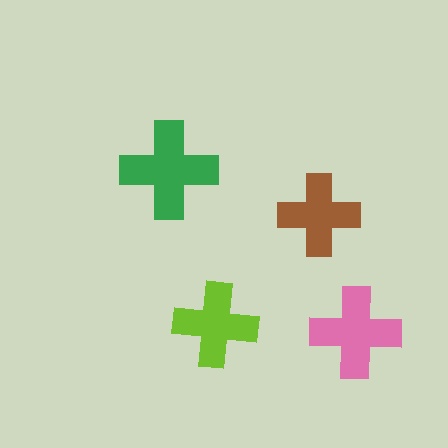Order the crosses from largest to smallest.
the green one, the pink one, the lime one, the brown one.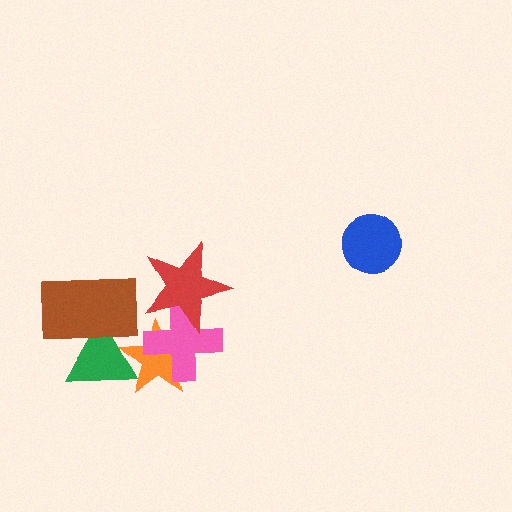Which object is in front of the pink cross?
The red star is in front of the pink cross.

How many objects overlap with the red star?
2 objects overlap with the red star.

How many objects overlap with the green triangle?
2 objects overlap with the green triangle.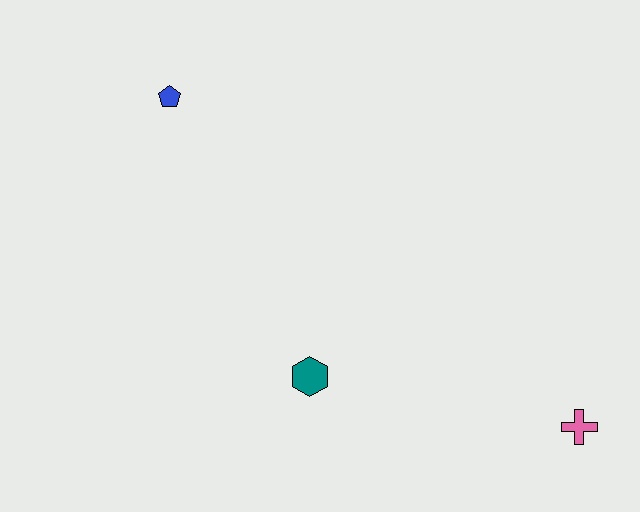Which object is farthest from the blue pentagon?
The pink cross is farthest from the blue pentagon.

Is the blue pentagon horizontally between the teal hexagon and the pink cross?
No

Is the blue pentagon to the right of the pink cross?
No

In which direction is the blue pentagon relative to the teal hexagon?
The blue pentagon is above the teal hexagon.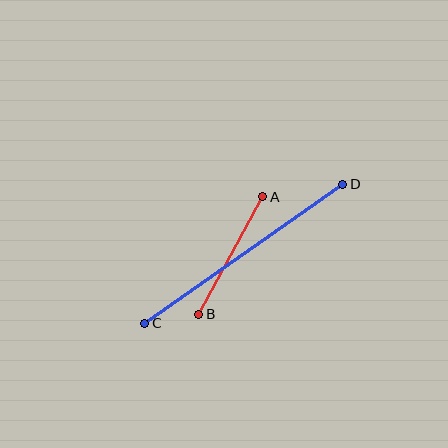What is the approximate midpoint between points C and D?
The midpoint is at approximately (244, 254) pixels.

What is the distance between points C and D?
The distance is approximately 242 pixels.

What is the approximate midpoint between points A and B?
The midpoint is at approximately (231, 255) pixels.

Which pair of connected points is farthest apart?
Points C and D are farthest apart.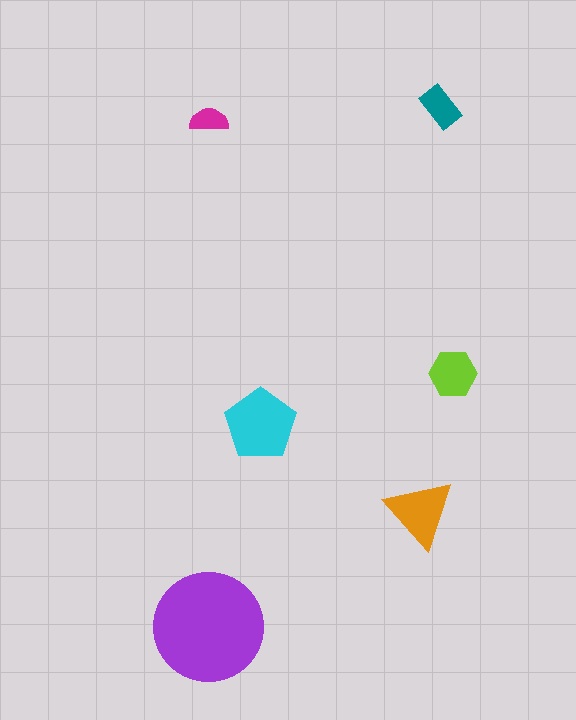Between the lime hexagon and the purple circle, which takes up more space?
The purple circle.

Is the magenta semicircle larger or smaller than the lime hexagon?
Smaller.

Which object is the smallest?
The magenta semicircle.